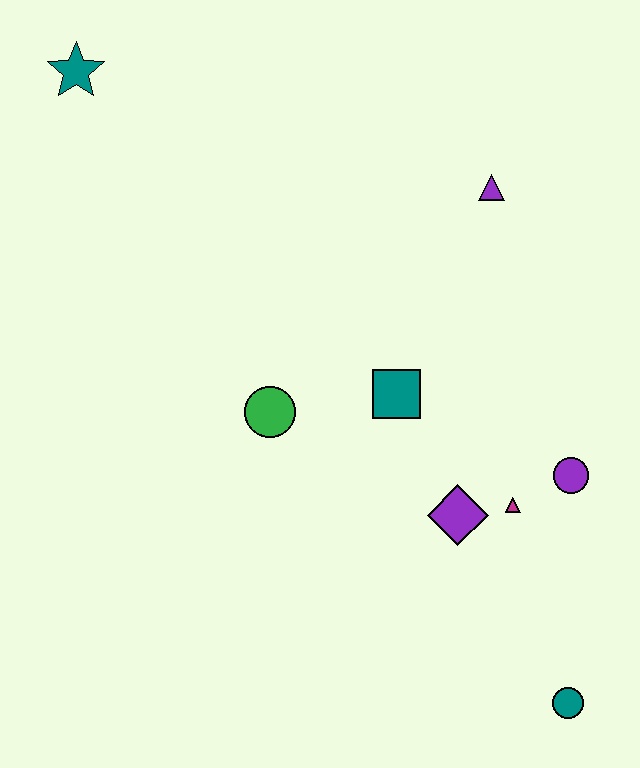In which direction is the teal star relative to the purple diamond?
The teal star is above the purple diamond.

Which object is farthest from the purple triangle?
The teal circle is farthest from the purple triangle.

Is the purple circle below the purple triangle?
Yes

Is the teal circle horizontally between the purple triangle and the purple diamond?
No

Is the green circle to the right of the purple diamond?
No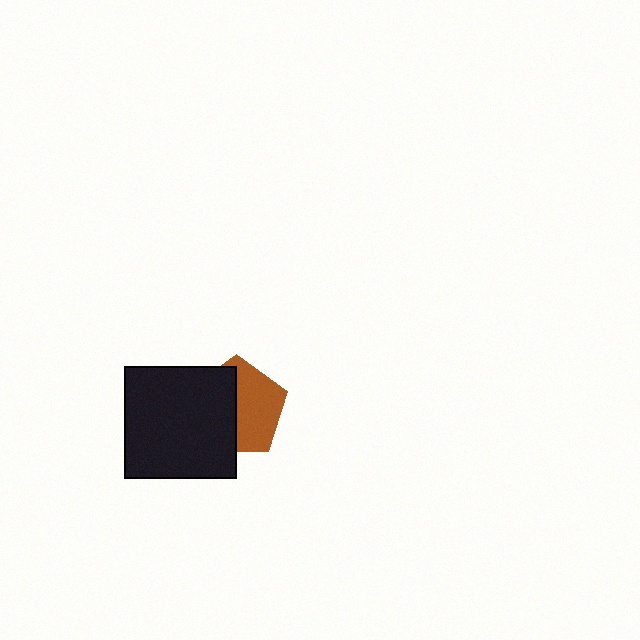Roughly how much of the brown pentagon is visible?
About half of it is visible (roughly 50%).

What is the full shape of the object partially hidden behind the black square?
The partially hidden object is a brown pentagon.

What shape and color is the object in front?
The object in front is a black square.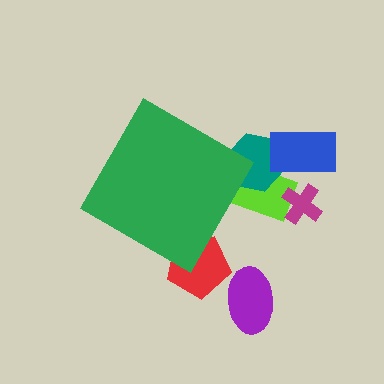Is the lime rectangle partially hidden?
Yes, the lime rectangle is partially hidden behind the green diamond.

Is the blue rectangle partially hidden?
No, the blue rectangle is fully visible.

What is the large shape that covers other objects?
A green diamond.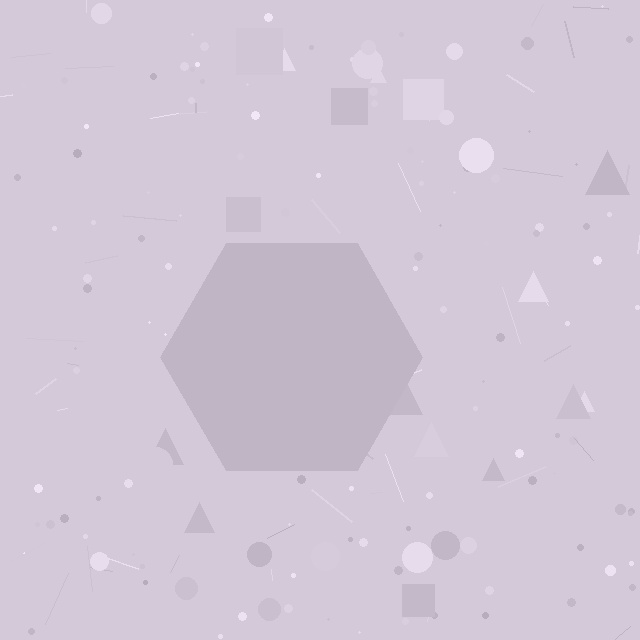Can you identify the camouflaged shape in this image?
The camouflaged shape is a hexagon.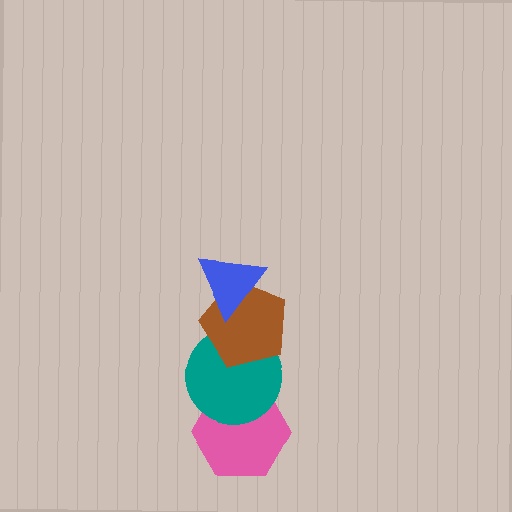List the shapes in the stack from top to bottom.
From top to bottom: the blue triangle, the brown pentagon, the teal circle, the pink hexagon.